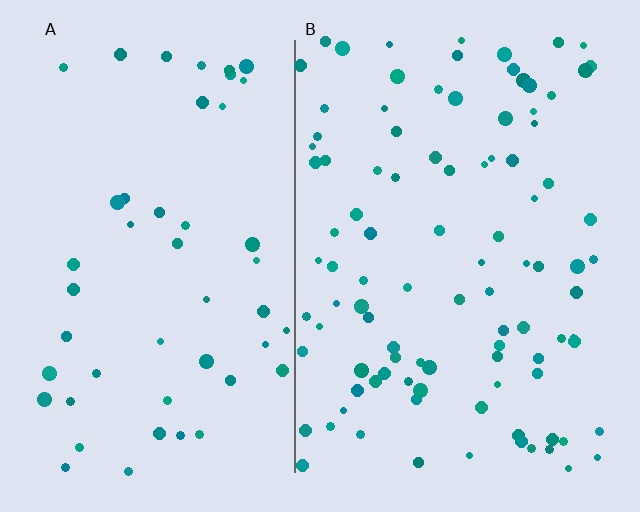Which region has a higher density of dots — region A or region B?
B (the right).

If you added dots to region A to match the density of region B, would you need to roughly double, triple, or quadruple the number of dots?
Approximately double.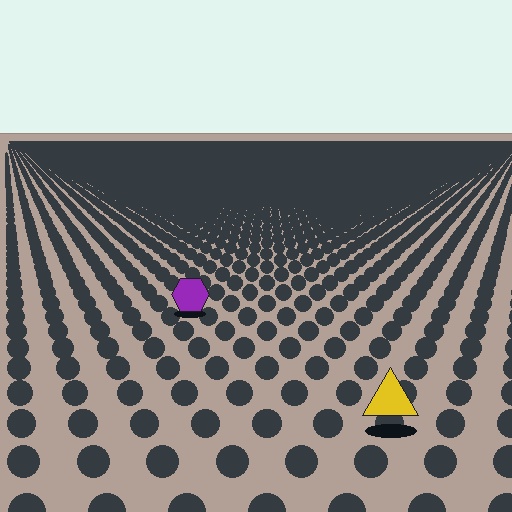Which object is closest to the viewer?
The yellow triangle is closest. The texture marks near it are larger and more spread out.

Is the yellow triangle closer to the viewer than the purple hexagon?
Yes. The yellow triangle is closer — you can tell from the texture gradient: the ground texture is coarser near it.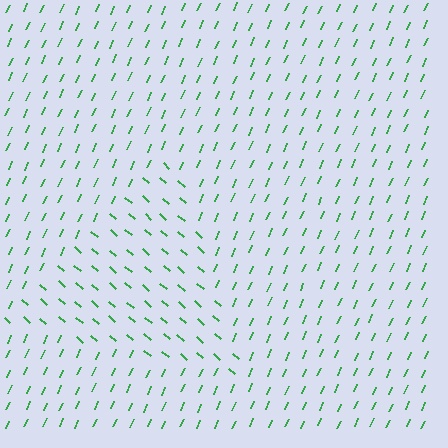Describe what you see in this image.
The image is filled with small green line segments. A triangle region in the image has lines oriented differently from the surrounding lines, creating a visible texture boundary.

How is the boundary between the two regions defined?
The boundary is defined purely by a change in line orientation (approximately 73 degrees difference). All lines are the same color and thickness.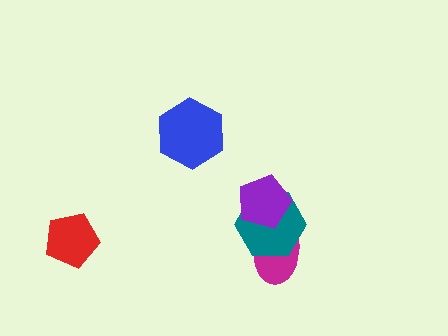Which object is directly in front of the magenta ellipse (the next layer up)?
The teal hexagon is directly in front of the magenta ellipse.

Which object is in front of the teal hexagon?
The purple pentagon is in front of the teal hexagon.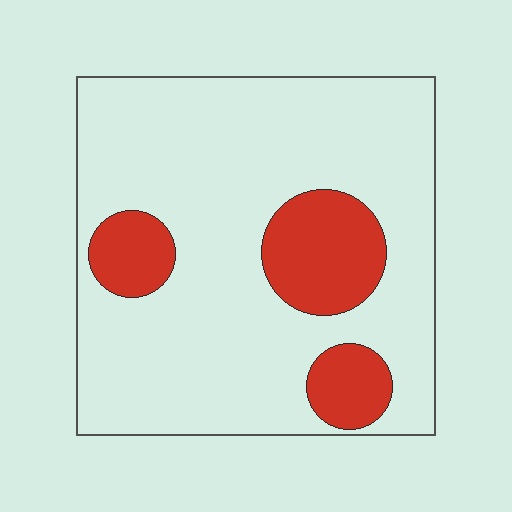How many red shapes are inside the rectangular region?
3.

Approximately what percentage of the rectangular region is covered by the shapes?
Approximately 20%.